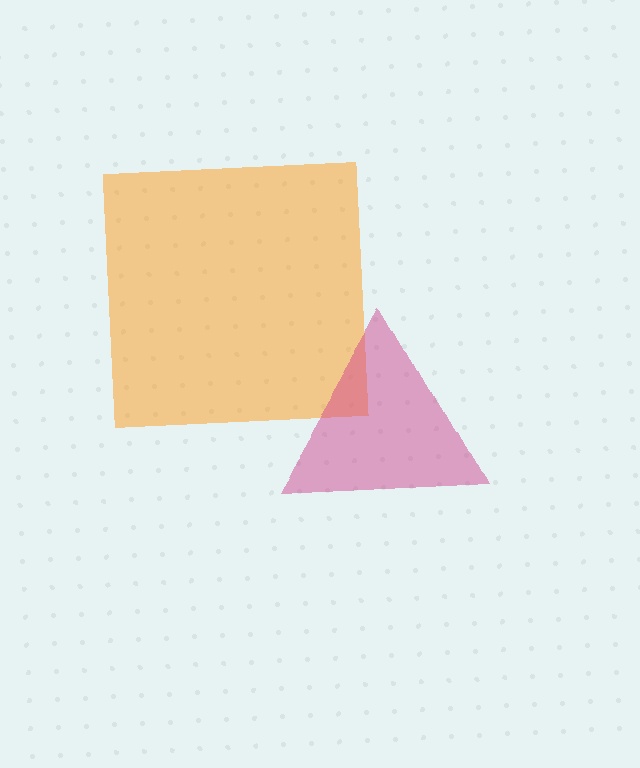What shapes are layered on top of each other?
The layered shapes are: an orange square, a magenta triangle.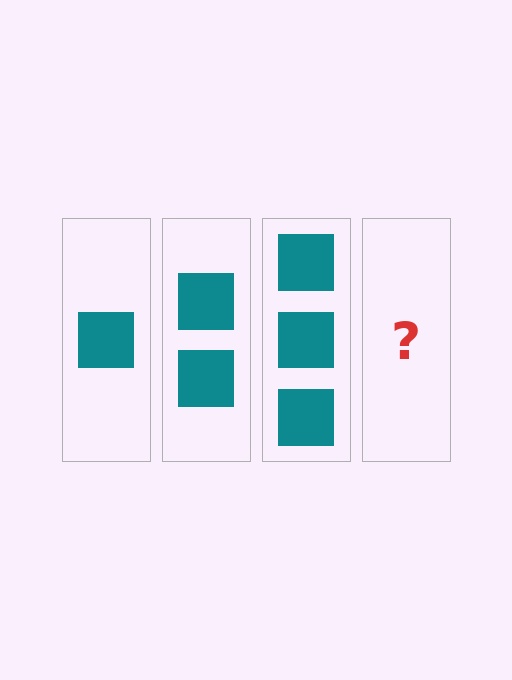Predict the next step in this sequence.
The next step is 4 squares.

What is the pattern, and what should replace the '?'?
The pattern is that each step adds one more square. The '?' should be 4 squares.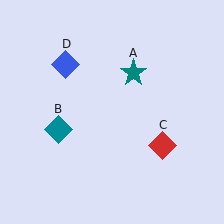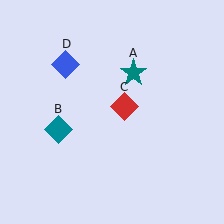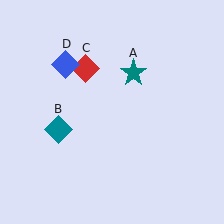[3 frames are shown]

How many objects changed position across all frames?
1 object changed position: red diamond (object C).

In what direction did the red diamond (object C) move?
The red diamond (object C) moved up and to the left.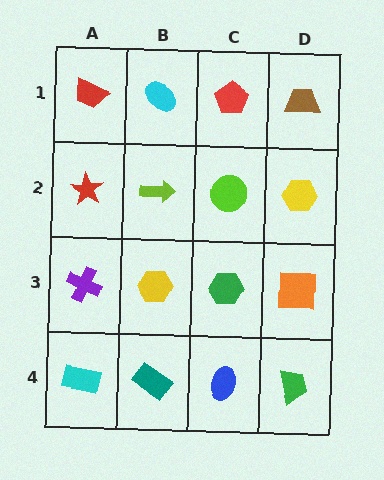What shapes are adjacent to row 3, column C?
A lime circle (row 2, column C), a blue ellipse (row 4, column C), a yellow hexagon (row 3, column B), an orange square (row 3, column D).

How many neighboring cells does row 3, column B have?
4.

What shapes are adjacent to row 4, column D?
An orange square (row 3, column D), a blue ellipse (row 4, column C).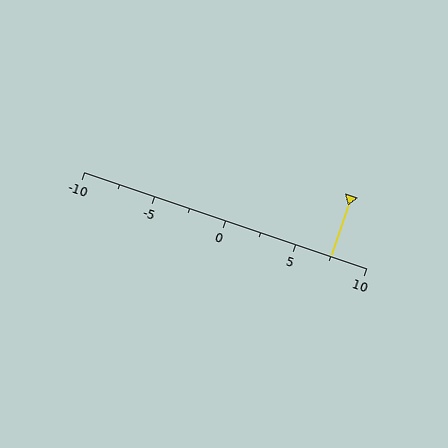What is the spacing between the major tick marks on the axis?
The major ticks are spaced 5 apart.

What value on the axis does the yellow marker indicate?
The marker indicates approximately 7.5.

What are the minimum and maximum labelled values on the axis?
The axis runs from -10 to 10.